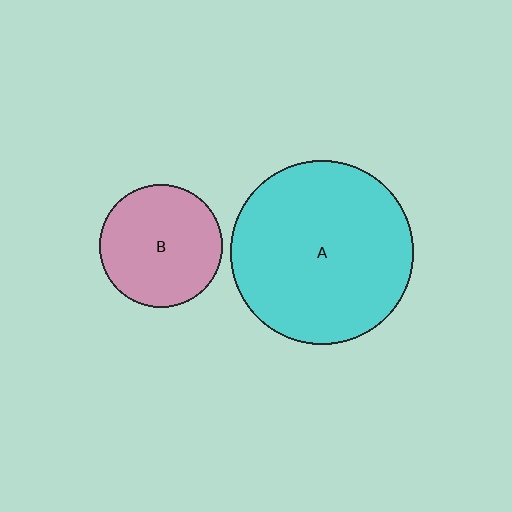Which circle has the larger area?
Circle A (cyan).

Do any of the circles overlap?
No, none of the circles overlap.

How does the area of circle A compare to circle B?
Approximately 2.2 times.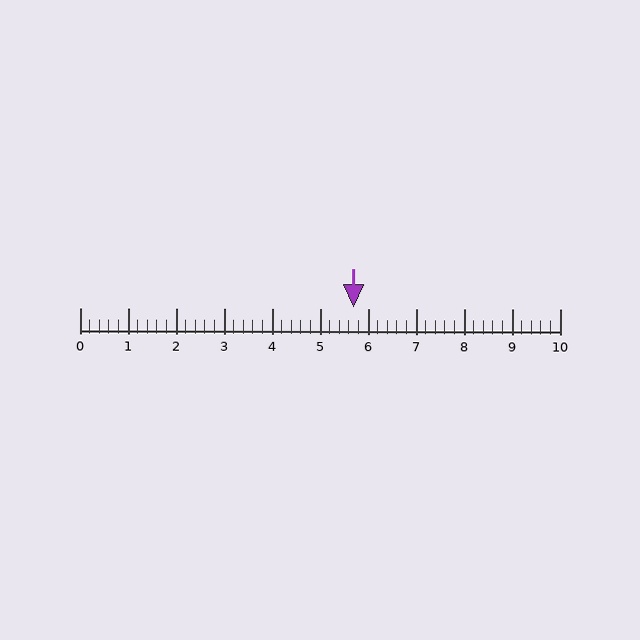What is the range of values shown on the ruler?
The ruler shows values from 0 to 10.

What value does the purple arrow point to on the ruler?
The purple arrow points to approximately 5.7.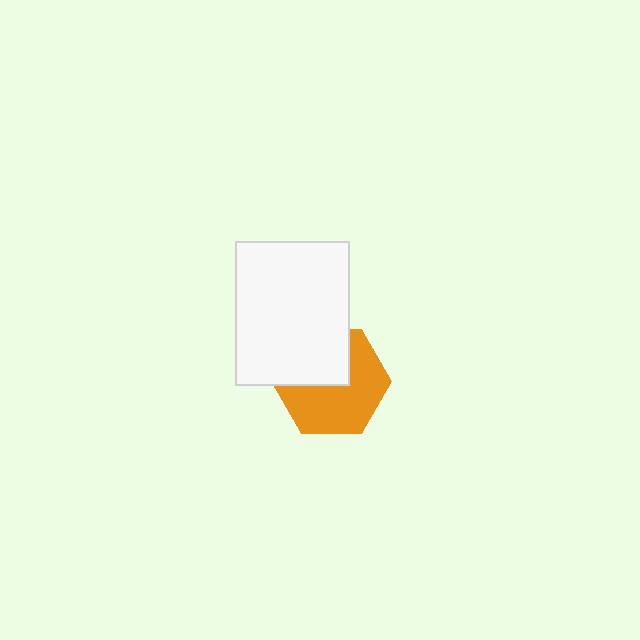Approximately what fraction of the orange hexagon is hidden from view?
Roughly 38% of the orange hexagon is hidden behind the white rectangle.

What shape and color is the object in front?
The object in front is a white rectangle.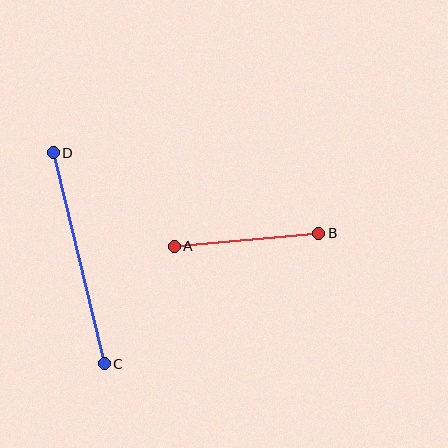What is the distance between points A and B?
The distance is approximately 145 pixels.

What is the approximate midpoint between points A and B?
The midpoint is at approximately (246, 240) pixels.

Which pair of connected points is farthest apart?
Points C and D are farthest apart.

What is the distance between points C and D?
The distance is approximately 217 pixels.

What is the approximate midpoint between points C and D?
The midpoint is at approximately (79, 258) pixels.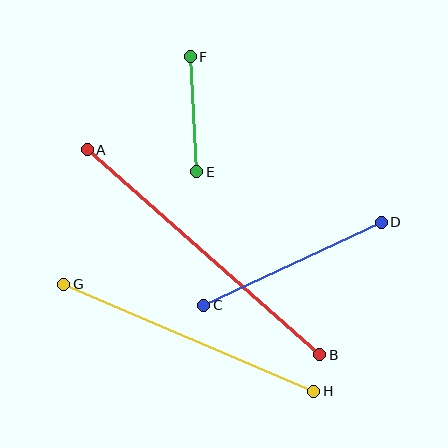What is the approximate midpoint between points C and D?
The midpoint is at approximately (292, 264) pixels.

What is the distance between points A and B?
The distance is approximately 310 pixels.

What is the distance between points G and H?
The distance is approximately 272 pixels.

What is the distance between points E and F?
The distance is approximately 115 pixels.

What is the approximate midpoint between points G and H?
The midpoint is at approximately (189, 338) pixels.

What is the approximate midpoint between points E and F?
The midpoint is at approximately (193, 114) pixels.